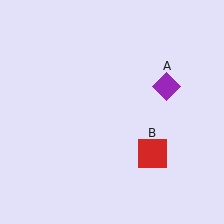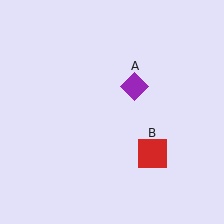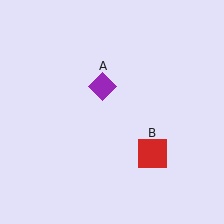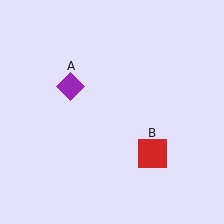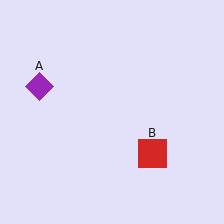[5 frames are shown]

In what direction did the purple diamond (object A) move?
The purple diamond (object A) moved left.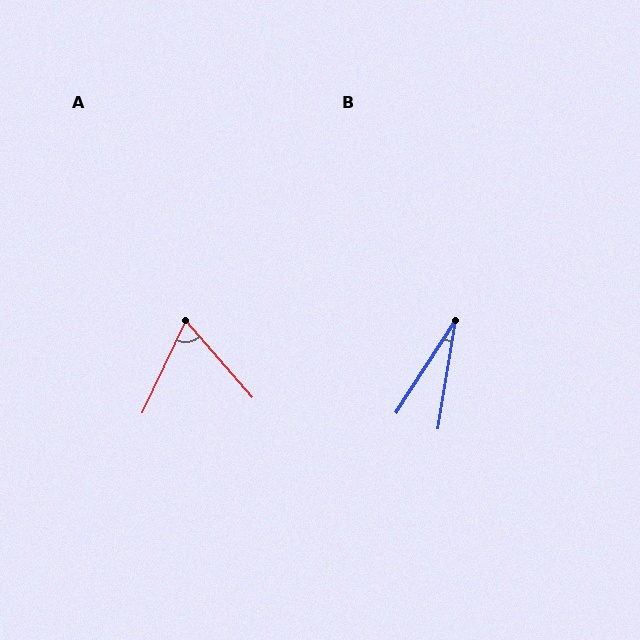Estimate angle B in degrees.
Approximately 23 degrees.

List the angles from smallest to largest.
B (23°), A (66°).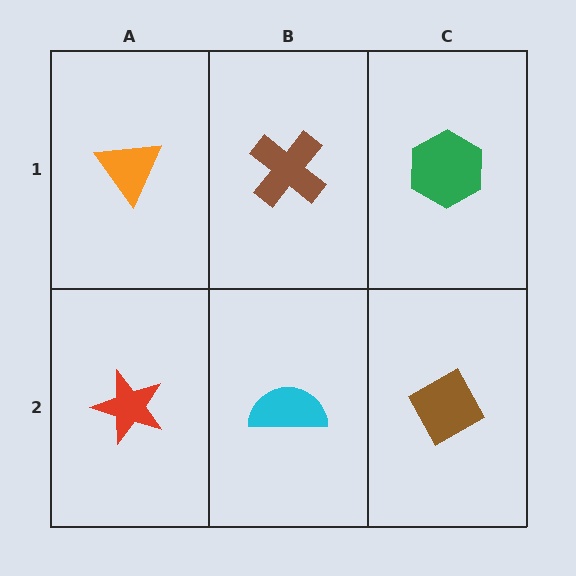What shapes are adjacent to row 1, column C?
A brown diamond (row 2, column C), a brown cross (row 1, column B).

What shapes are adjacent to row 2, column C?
A green hexagon (row 1, column C), a cyan semicircle (row 2, column B).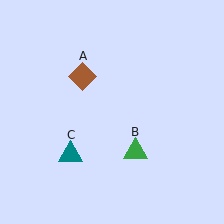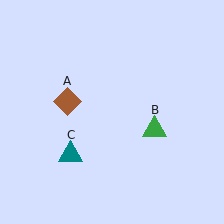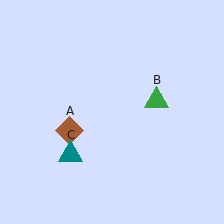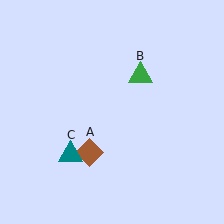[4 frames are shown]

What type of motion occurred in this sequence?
The brown diamond (object A), green triangle (object B) rotated counterclockwise around the center of the scene.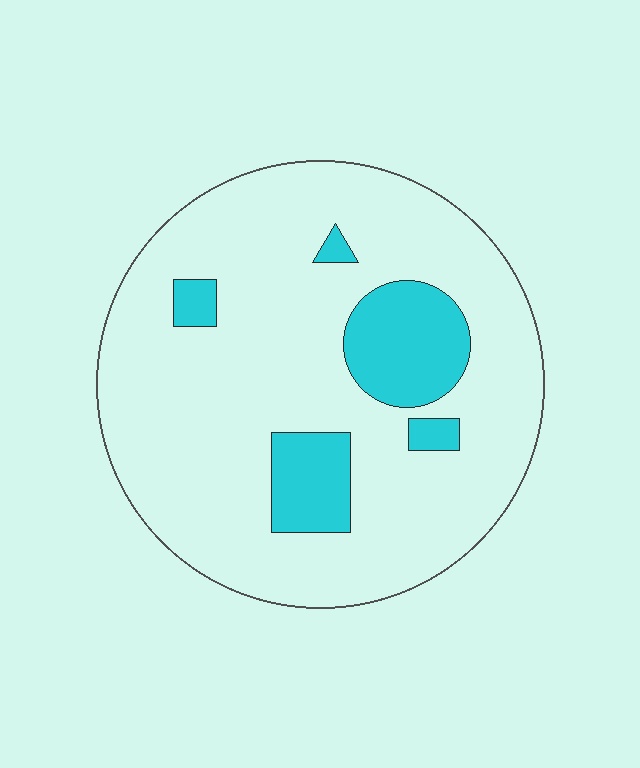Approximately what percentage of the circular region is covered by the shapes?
Approximately 15%.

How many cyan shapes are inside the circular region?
5.